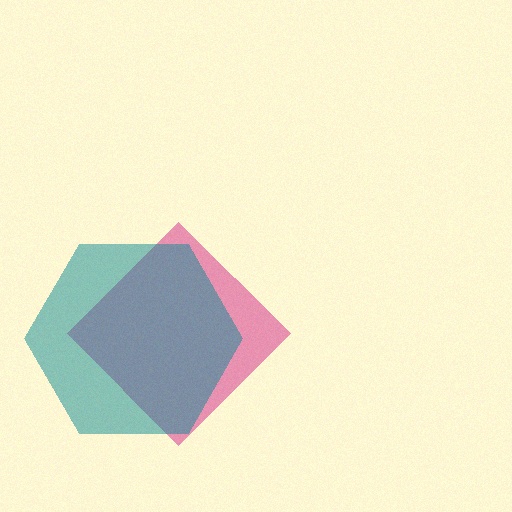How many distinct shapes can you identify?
There are 2 distinct shapes: a magenta diamond, a teal hexagon.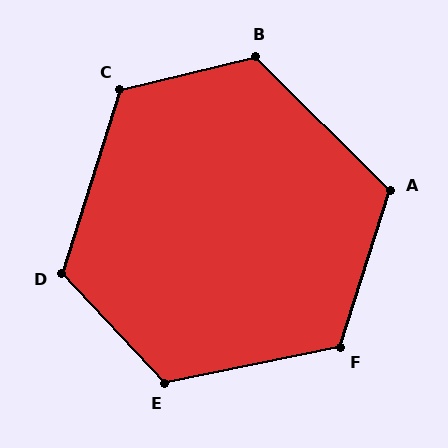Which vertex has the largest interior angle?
B, at approximately 122 degrees.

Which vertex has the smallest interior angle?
A, at approximately 117 degrees.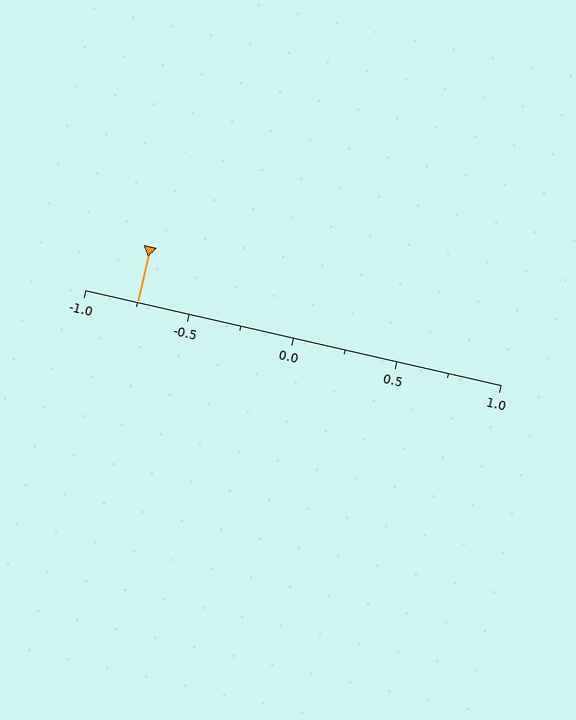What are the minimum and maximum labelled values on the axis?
The axis runs from -1.0 to 1.0.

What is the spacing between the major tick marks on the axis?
The major ticks are spaced 0.5 apart.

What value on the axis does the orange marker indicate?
The marker indicates approximately -0.75.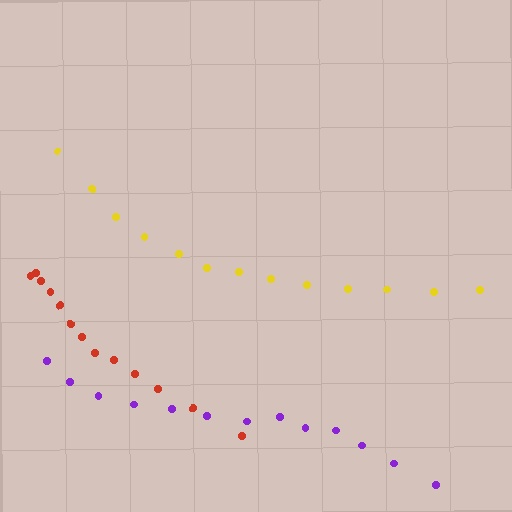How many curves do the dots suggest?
There are 3 distinct paths.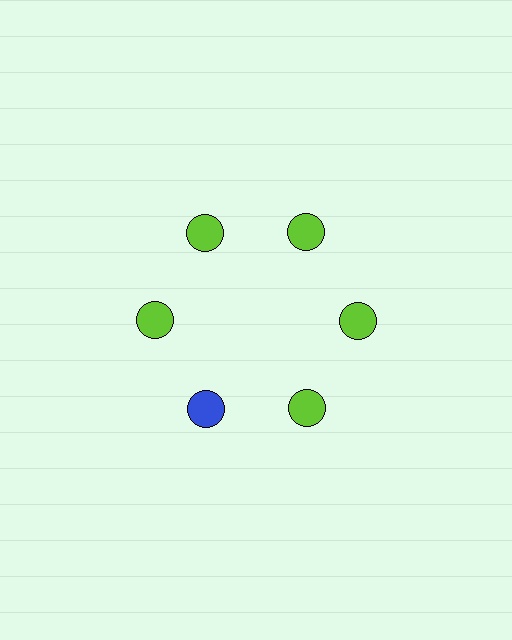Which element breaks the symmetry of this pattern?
The blue circle at roughly the 7 o'clock position breaks the symmetry. All other shapes are lime circles.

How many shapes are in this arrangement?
There are 6 shapes arranged in a ring pattern.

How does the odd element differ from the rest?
It has a different color: blue instead of lime.